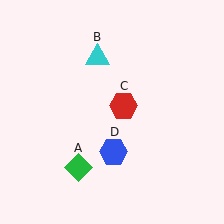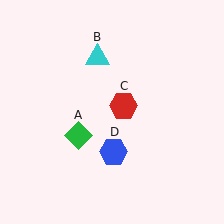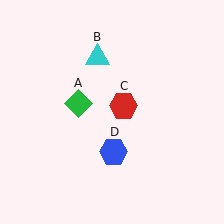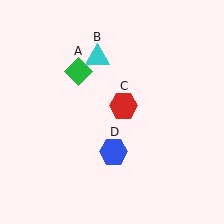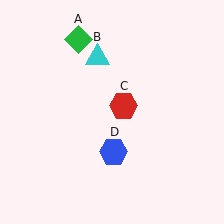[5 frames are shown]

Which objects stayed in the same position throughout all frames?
Cyan triangle (object B) and red hexagon (object C) and blue hexagon (object D) remained stationary.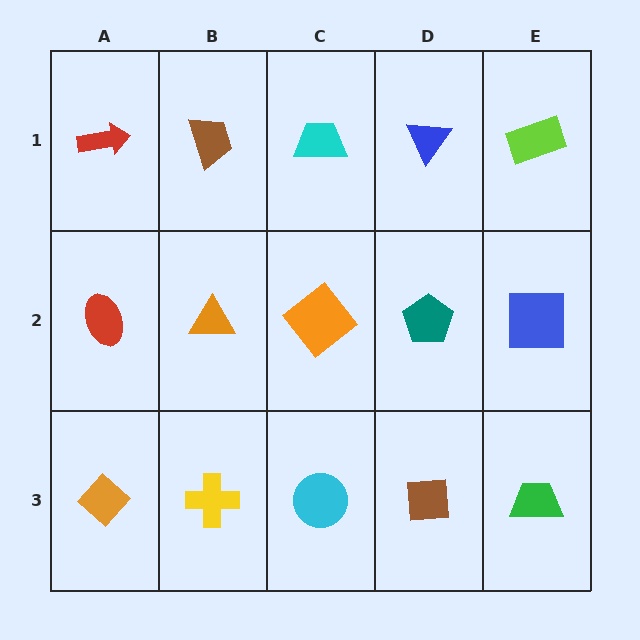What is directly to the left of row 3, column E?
A brown square.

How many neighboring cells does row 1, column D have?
3.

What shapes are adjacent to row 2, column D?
A blue triangle (row 1, column D), a brown square (row 3, column D), an orange diamond (row 2, column C), a blue square (row 2, column E).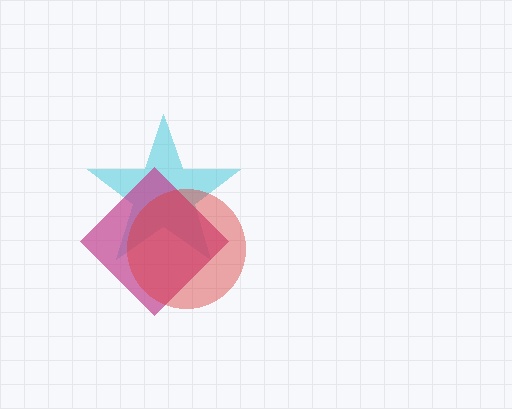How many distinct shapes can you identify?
There are 3 distinct shapes: a cyan star, a magenta diamond, a red circle.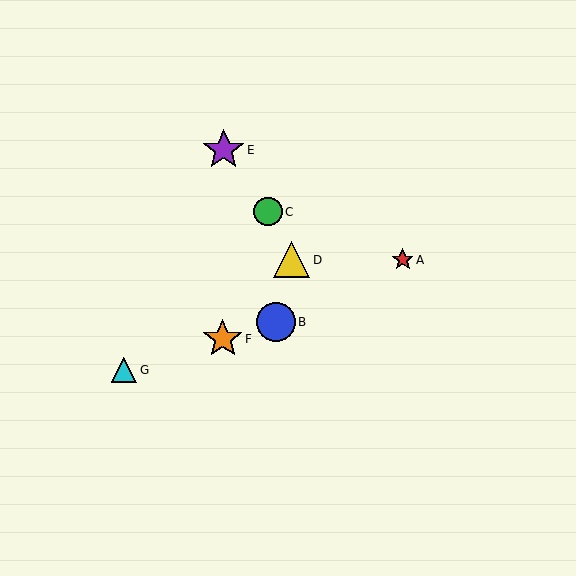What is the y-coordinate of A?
Object A is at y≈260.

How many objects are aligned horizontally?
2 objects (A, D) are aligned horizontally.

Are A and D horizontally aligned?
Yes, both are at y≈260.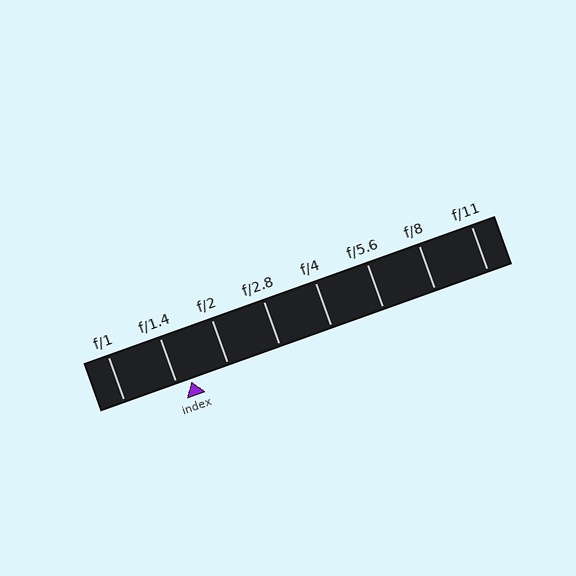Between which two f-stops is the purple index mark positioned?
The index mark is between f/1.4 and f/2.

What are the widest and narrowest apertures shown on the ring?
The widest aperture shown is f/1 and the narrowest is f/11.